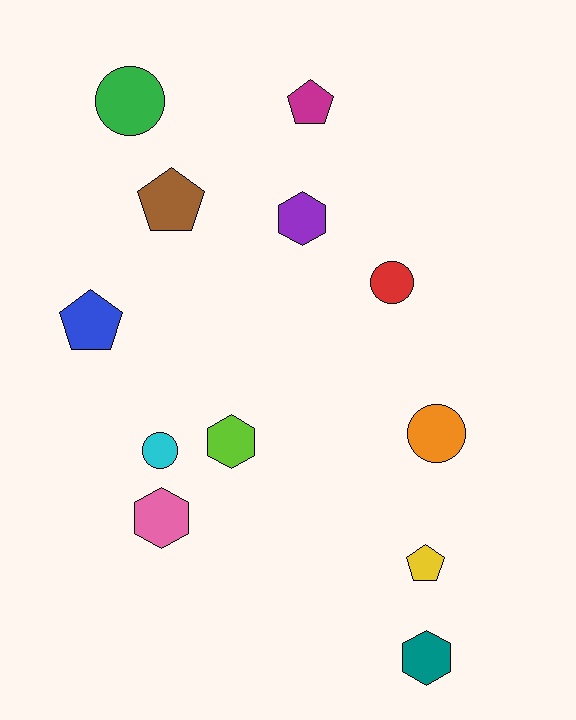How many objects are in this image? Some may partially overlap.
There are 12 objects.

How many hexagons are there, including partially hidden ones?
There are 4 hexagons.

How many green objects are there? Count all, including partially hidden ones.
There is 1 green object.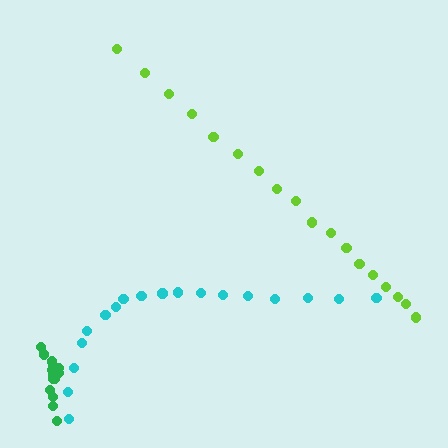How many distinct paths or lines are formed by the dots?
There are 3 distinct paths.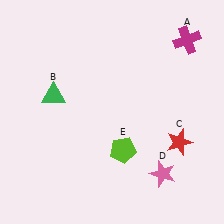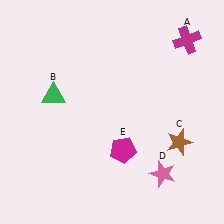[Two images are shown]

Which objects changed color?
C changed from red to brown. E changed from lime to magenta.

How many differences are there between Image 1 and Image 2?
There are 2 differences between the two images.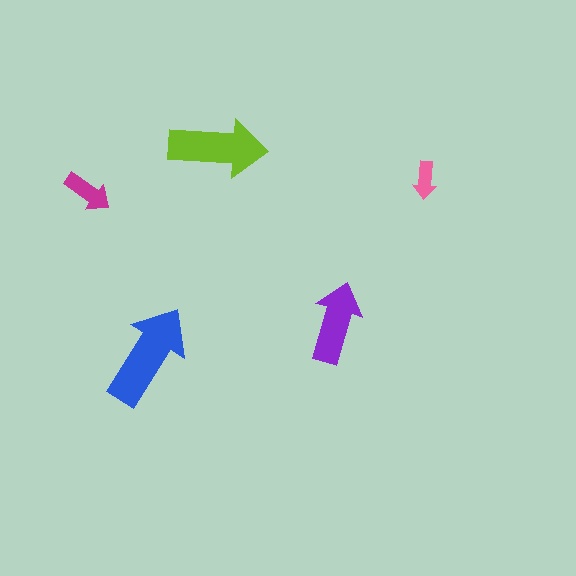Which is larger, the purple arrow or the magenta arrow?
The purple one.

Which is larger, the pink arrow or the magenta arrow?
The magenta one.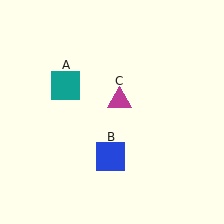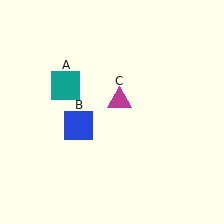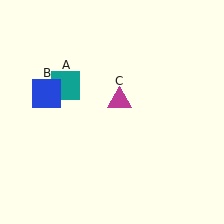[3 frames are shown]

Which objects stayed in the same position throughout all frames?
Teal square (object A) and magenta triangle (object C) remained stationary.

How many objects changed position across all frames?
1 object changed position: blue square (object B).